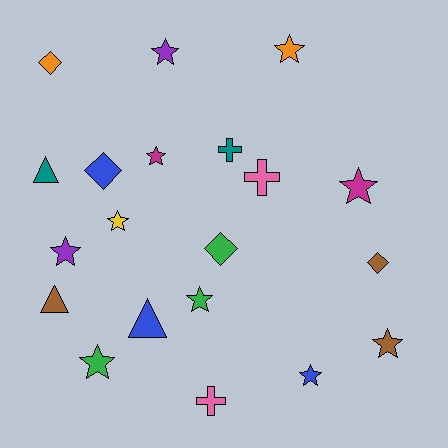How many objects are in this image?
There are 20 objects.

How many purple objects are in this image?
There are 2 purple objects.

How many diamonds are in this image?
There are 4 diamonds.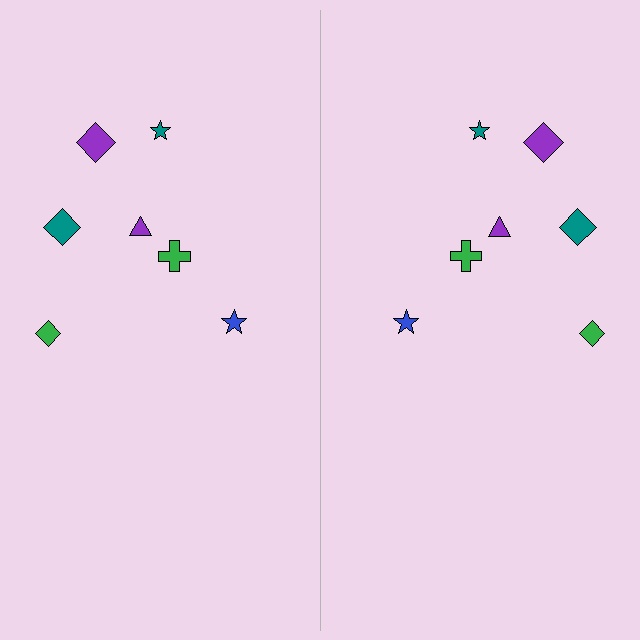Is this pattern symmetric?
Yes, this pattern has bilateral (reflection) symmetry.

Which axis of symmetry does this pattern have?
The pattern has a vertical axis of symmetry running through the center of the image.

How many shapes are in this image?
There are 14 shapes in this image.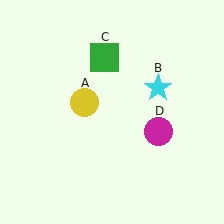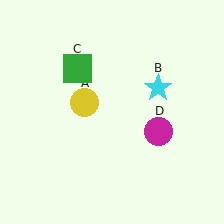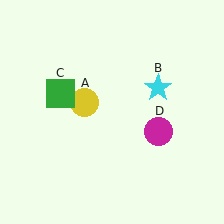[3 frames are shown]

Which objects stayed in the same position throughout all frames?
Yellow circle (object A) and cyan star (object B) and magenta circle (object D) remained stationary.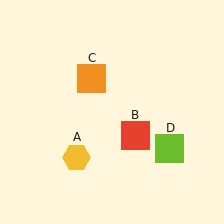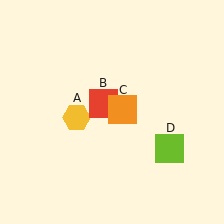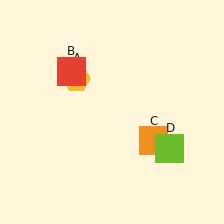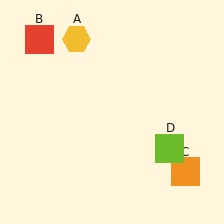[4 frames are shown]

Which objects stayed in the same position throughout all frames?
Lime square (object D) remained stationary.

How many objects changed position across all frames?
3 objects changed position: yellow hexagon (object A), red square (object B), orange square (object C).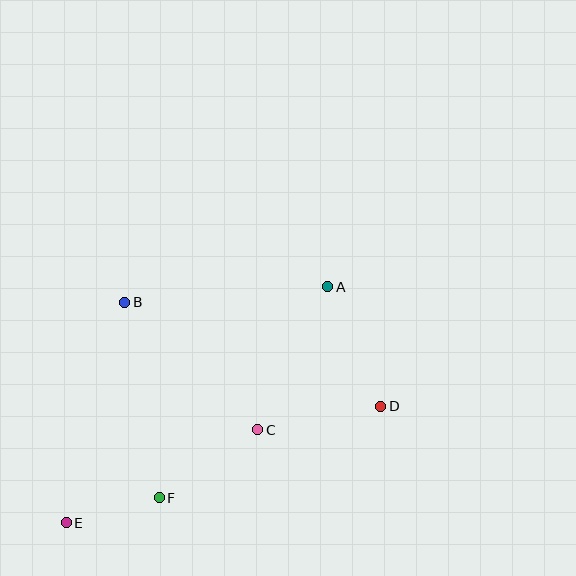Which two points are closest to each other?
Points E and F are closest to each other.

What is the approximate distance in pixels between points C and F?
The distance between C and F is approximately 120 pixels.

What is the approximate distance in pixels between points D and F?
The distance between D and F is approximately 240 pixels.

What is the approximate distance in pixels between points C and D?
The distance between C and D is approximately 125 pixels.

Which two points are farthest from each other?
Points A and E are farthest from each other.